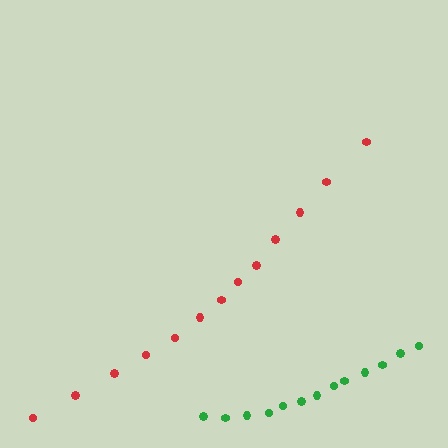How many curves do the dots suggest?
There are 2 distinct paths.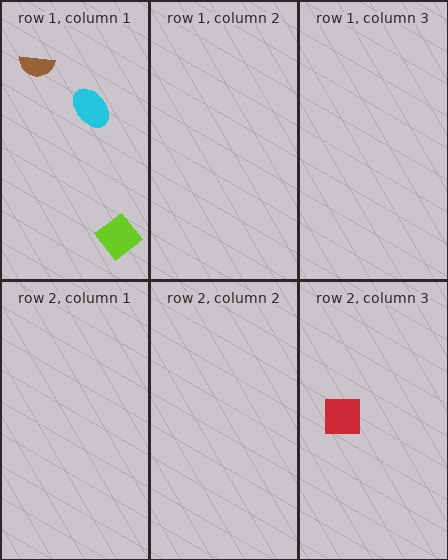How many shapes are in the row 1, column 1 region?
3.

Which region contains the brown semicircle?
The row 1, column 1 region.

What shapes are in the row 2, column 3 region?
The red square.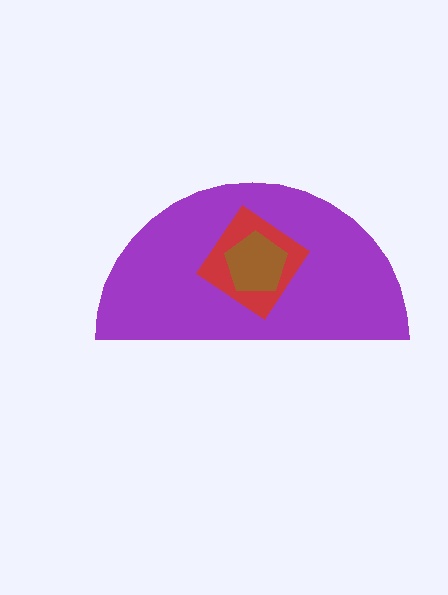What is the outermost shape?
The purple semicircle.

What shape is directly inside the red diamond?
The brown pentagon.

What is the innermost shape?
The brown pentagon.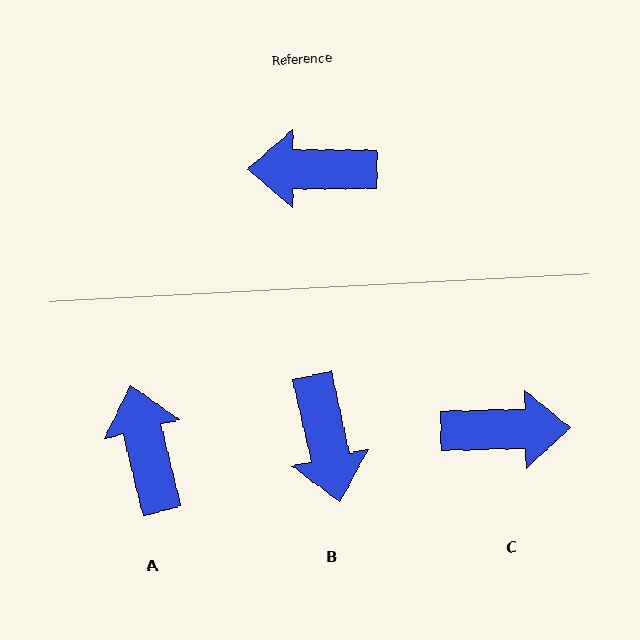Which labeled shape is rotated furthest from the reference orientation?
C, about 178 degrees away.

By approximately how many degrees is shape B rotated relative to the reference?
Approximately 103 degrees counter-clockwise.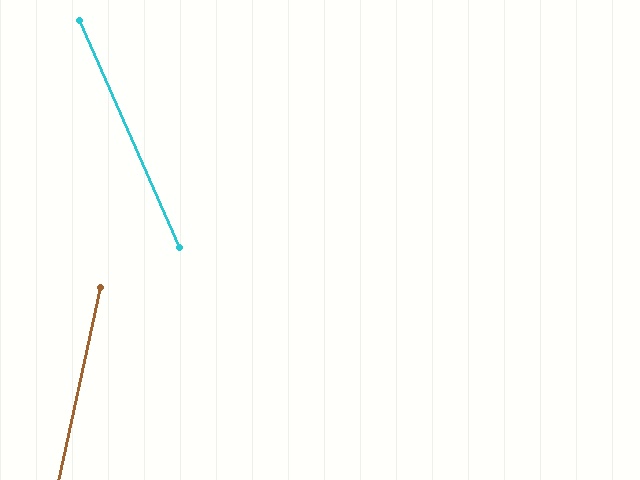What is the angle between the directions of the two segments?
Approximately 36 degrees.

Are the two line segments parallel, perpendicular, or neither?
Neither parallel nor perpendicular — they differ by about 36°.